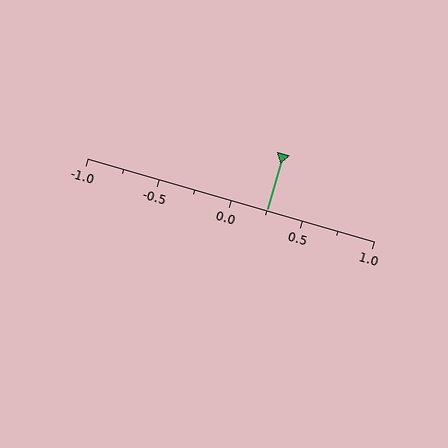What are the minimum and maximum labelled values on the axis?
The axis runs from -1.0 to 1.0.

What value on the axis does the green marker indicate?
The marker indicates approximately 0.25.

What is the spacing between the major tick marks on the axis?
The major ticks are spaced 0.5 apart.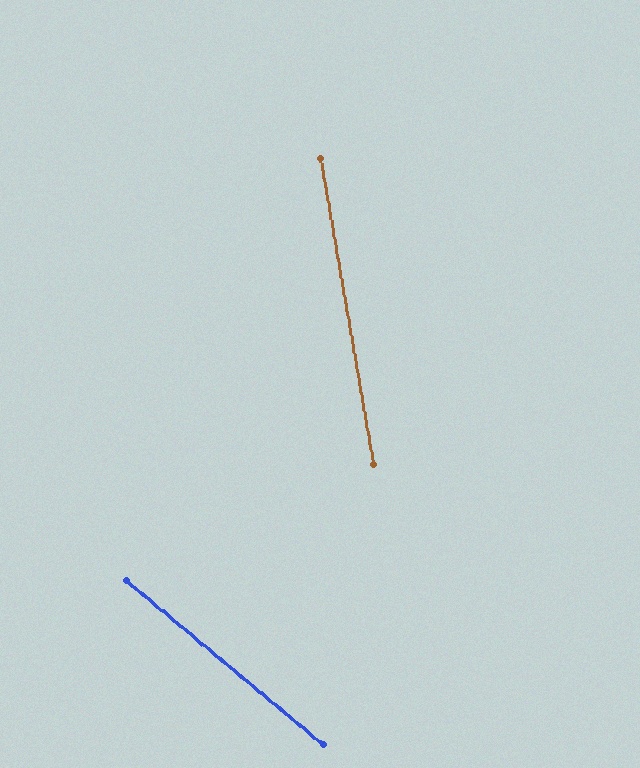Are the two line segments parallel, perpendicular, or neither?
Neither parallel nor perpendicular — they differ by about 40°.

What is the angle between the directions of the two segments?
Approximately 40 degrees.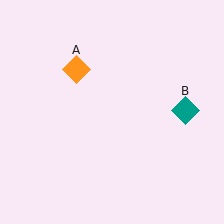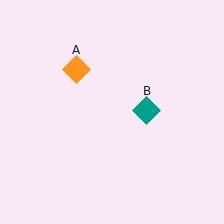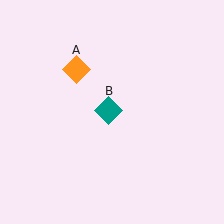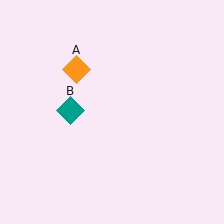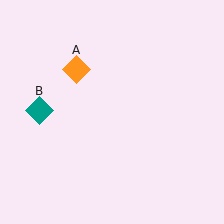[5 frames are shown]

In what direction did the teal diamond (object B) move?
The teal diamond (object B) moved left.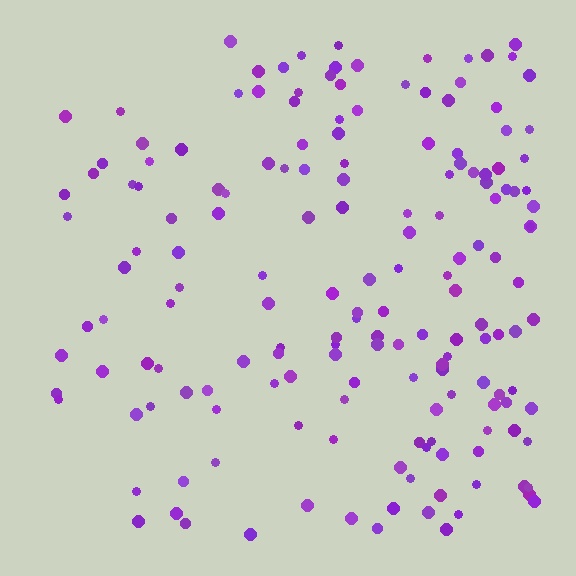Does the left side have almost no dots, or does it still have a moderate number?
Still a moderate number, just noticeably fewer than the right.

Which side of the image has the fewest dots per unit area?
The left.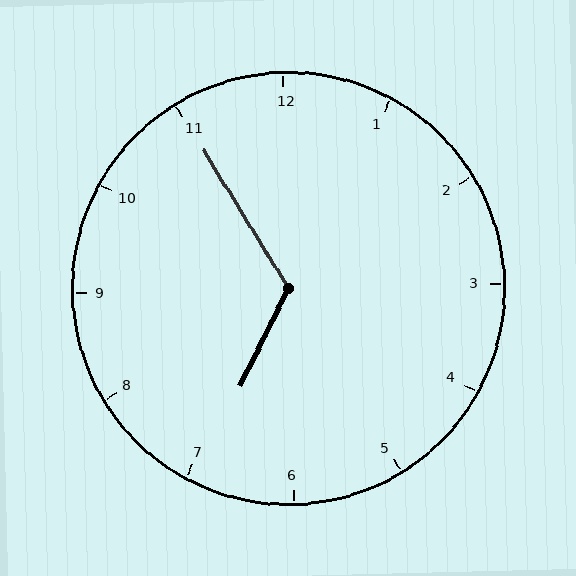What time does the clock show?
6:55.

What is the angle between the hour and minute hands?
Approximately 122 degrees.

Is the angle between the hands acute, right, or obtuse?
It is obtuse.